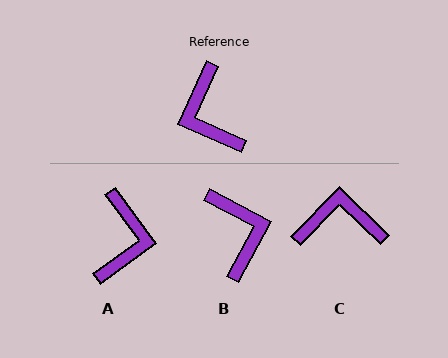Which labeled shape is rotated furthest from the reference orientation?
B, about 177 degrees away.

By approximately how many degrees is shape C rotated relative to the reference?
Approximately 110 degrees clockwise.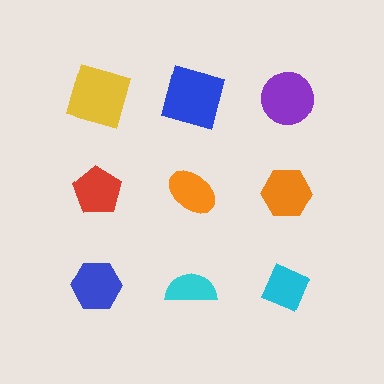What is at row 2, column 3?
An orange hexagon.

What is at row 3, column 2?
A cyan semicircle.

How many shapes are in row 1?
3 shapes.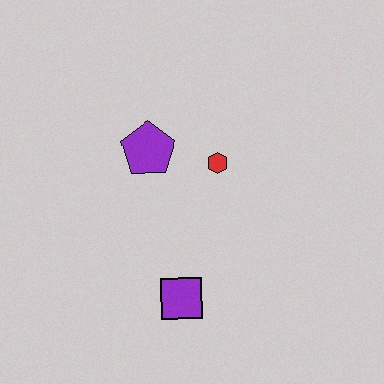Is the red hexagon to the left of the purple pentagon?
No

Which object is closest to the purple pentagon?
The red hexagon is closest to the purple pentagon.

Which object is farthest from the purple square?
The purple pentagon is farthest from the purple square.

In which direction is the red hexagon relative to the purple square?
The red hexagon is above the purple square.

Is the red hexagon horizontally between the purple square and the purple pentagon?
No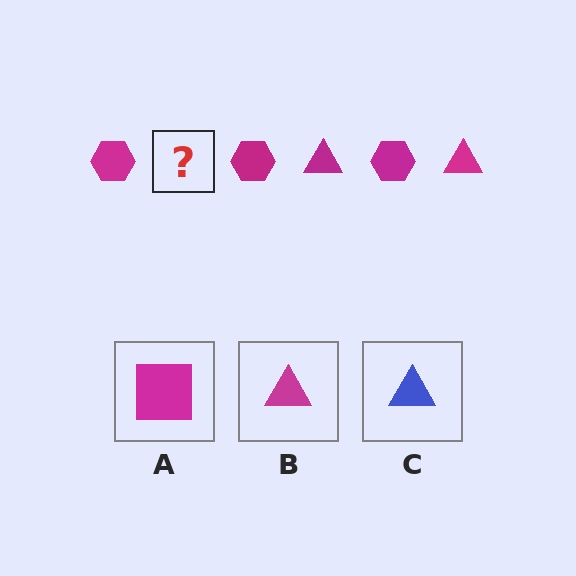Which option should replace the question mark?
Option B.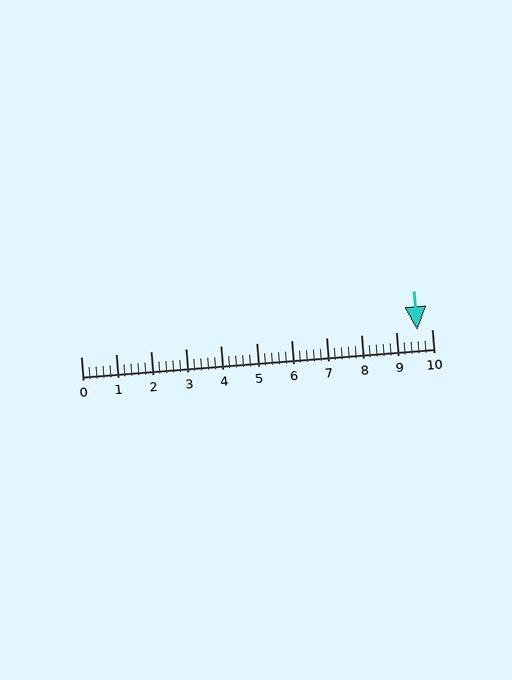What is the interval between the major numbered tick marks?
The major tick marks are spaced 1 units apart.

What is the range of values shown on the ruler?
The ruler shows values from 0 to 10.